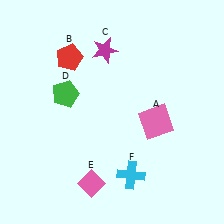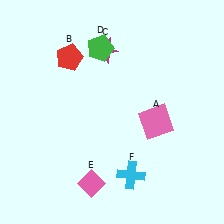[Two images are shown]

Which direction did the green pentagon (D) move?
The green pentagon (D) moved up.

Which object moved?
The green pentagon (D) moved up.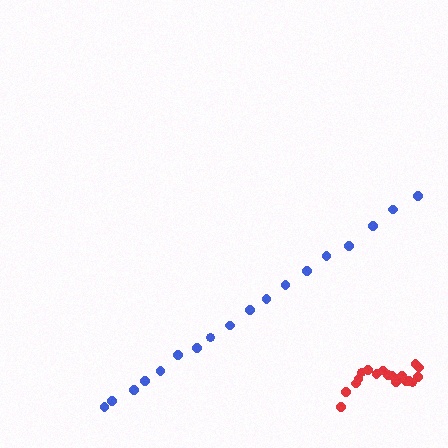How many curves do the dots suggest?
There are 2 distinct paths.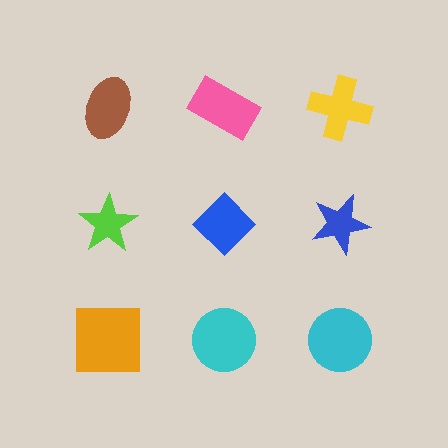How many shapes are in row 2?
3 shapes.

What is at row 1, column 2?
A pink rectangle.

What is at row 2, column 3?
A blue star.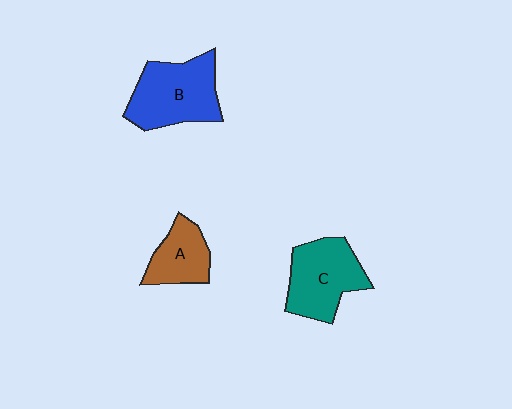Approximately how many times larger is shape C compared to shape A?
Approximately 1.5 times.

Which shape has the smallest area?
Shape A (brown).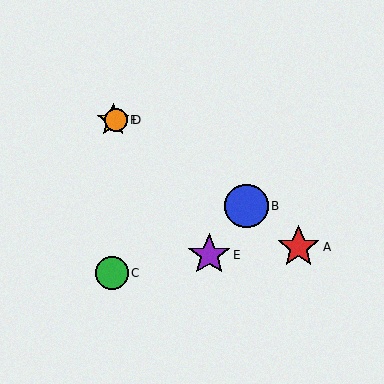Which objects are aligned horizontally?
Objects D, F are aligned horizontally.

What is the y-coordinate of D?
Object D is at y≈120.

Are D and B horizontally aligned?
No, D is at y≈120 and B is at y≈206.